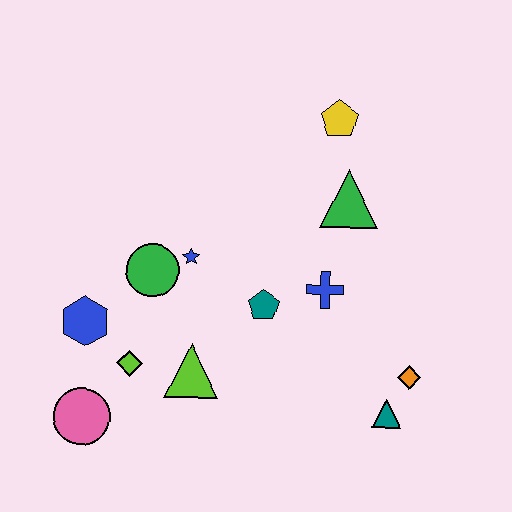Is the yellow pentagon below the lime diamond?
No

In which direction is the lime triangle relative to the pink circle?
The lime triangle is to the right of the pink circle.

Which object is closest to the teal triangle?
The orange diamond is closest to the teal triangle.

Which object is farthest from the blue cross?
The pink circle is farthest from the blue cross.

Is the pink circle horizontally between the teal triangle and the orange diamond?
No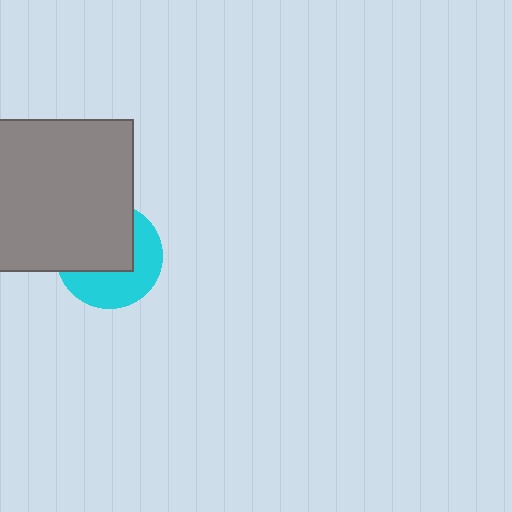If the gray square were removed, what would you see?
You would see the complete cyan circle.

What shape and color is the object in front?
The object in front is a gray square.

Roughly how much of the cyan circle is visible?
About half of it is visible (roughly 48%).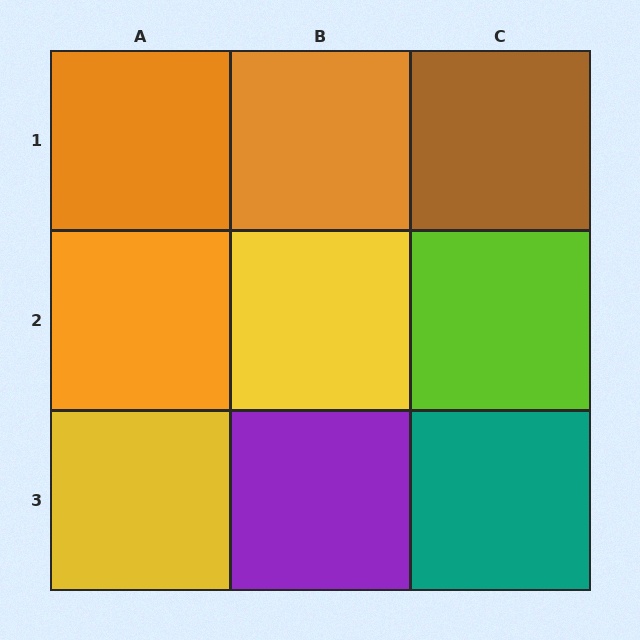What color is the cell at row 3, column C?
Teal.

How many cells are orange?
3 cells are orange.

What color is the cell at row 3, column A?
Yellow.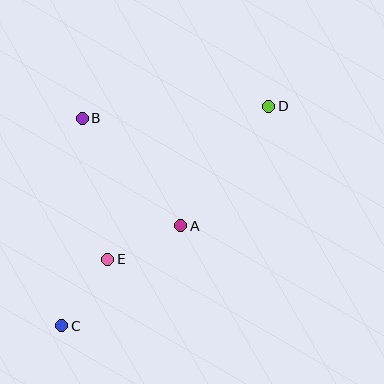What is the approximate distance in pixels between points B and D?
The distance between B and D is approximately 187 pixels.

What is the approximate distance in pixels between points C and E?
The distance between C and E is approximately 81 pixels.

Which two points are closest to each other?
Points A and E are closest to each other.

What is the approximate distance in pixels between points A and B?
The distance between A and B is approximately 146 pixels.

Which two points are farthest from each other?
Points C and D are farthest from each other.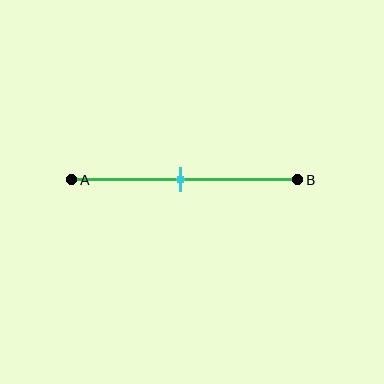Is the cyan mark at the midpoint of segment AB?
Yes, the mark is approximately at the midpoint.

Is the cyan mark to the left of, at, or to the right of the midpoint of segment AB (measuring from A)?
The cyan mark is approximately at the midpoint of segment AB.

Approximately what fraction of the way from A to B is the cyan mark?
The cyan mark is approximately 50% of the way from A to B.